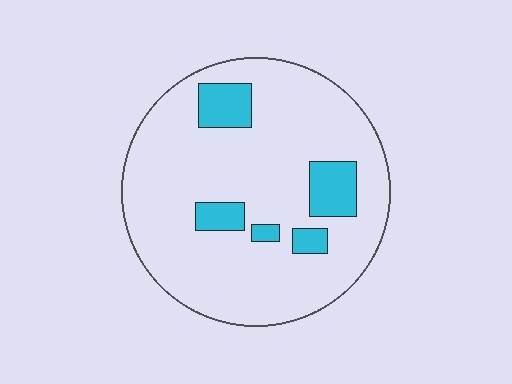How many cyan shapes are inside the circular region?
5.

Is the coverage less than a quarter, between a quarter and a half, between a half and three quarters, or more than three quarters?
Less than a quarter.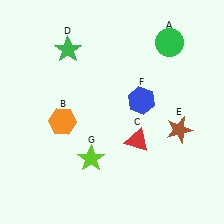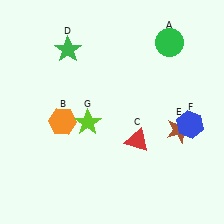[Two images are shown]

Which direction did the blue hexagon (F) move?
The blue hexagon (F) moved right.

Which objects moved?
The objects that moved are: the blue hexagon (F), the lime star (G).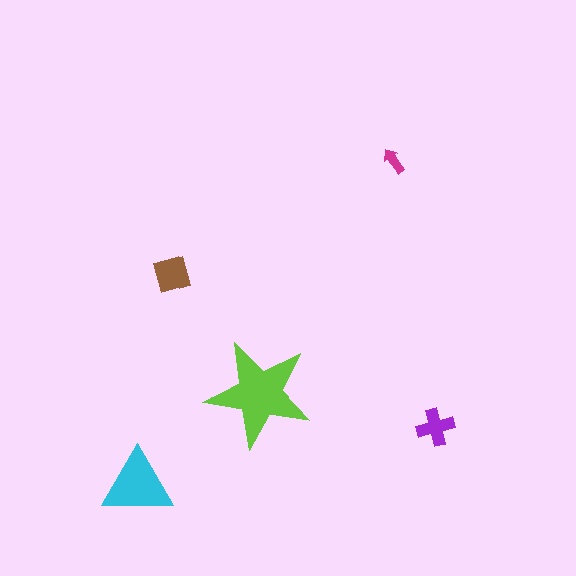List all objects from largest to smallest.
The lime star, the cyan triangle, the brown square, the purple cross, the magenta arrow.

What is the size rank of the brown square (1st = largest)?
3rd.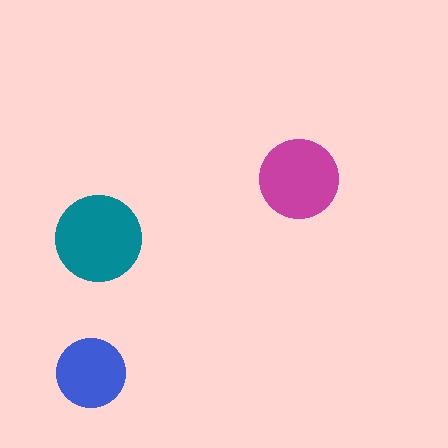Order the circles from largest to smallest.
the teal one, the magenta one, the blue one.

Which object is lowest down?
The blue circle is bottommost.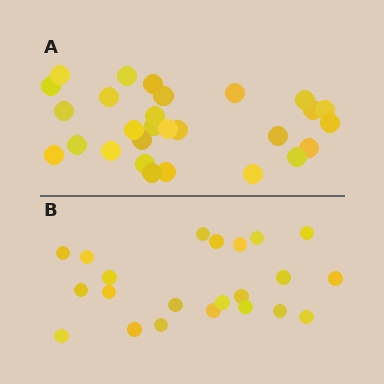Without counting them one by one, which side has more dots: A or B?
Region A (the top region) has more dots.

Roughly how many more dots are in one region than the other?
Region A has about 6 more dots than region B.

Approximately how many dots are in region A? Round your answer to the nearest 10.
About 30 dots. (The exact count is 28, which rounds to 30.)